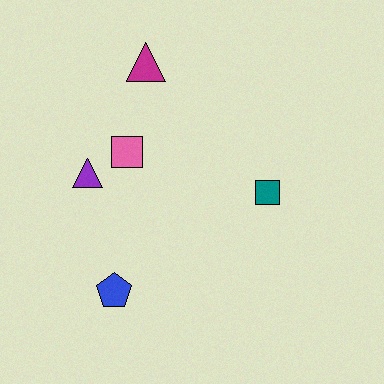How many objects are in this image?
There are 5 objects.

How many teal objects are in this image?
There is 1 teal object.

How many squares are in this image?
There are 2 squares.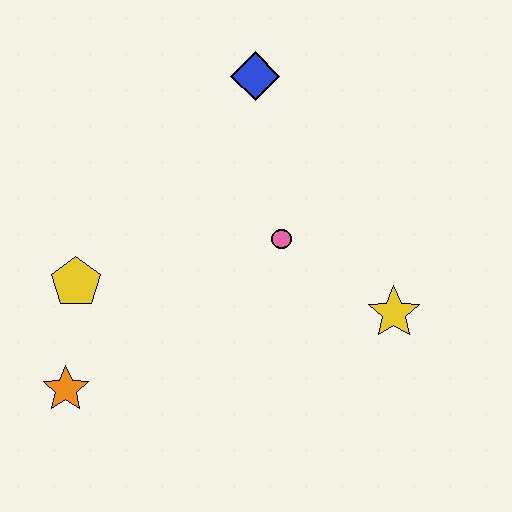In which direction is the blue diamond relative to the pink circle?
The blue diamond is above the pink circle.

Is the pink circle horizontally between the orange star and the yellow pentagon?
No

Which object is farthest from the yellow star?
The orange star is farthest from the yellow star.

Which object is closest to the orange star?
The yellow pentagon is closest to the orange star.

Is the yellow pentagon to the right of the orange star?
Yes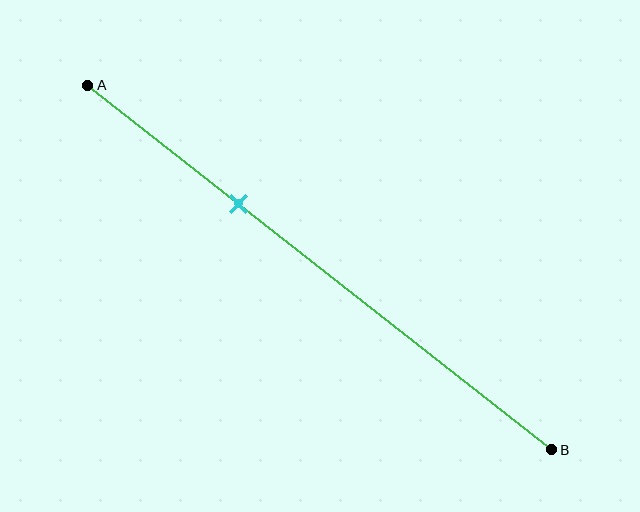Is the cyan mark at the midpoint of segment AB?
No, the mark is at about 35% from A, not at the 50% midpoint.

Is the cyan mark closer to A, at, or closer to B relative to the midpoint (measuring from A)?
The cyan mark is closer to point A than the midpoint of segment AB.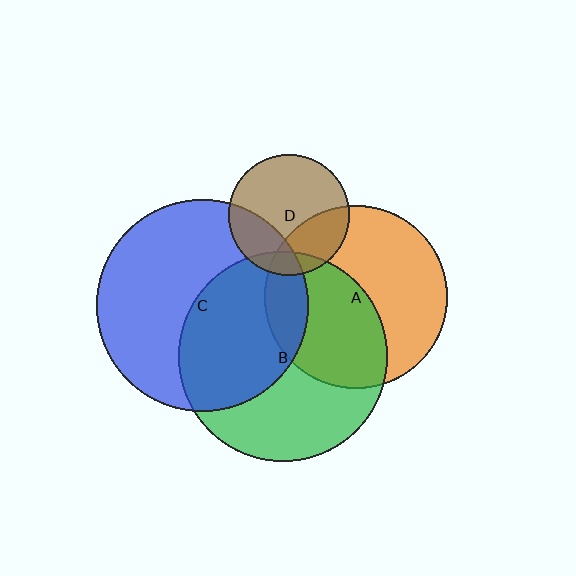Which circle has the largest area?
Circle C (blue).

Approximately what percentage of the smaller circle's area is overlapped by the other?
Approximately 50%.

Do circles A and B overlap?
Yes.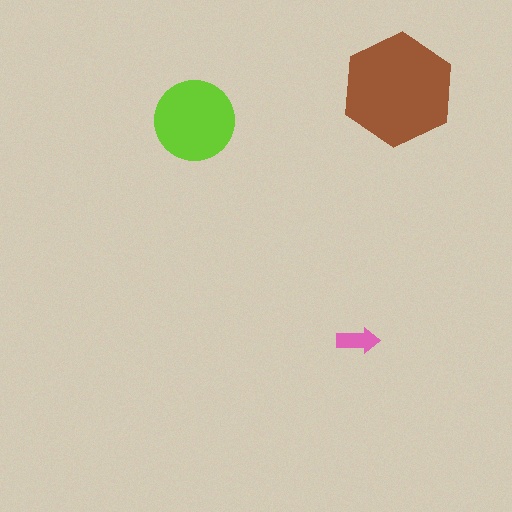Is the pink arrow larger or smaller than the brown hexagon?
Smaller.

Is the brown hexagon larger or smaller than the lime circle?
Larger.